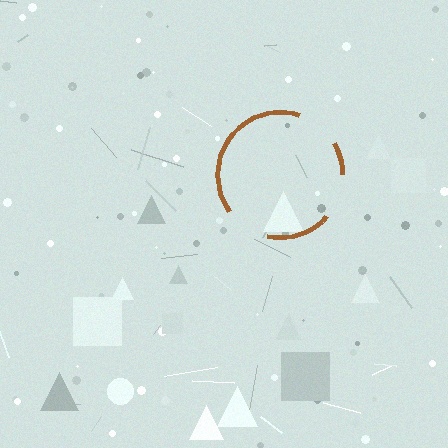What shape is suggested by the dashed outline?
The dashed outline suggests a circle.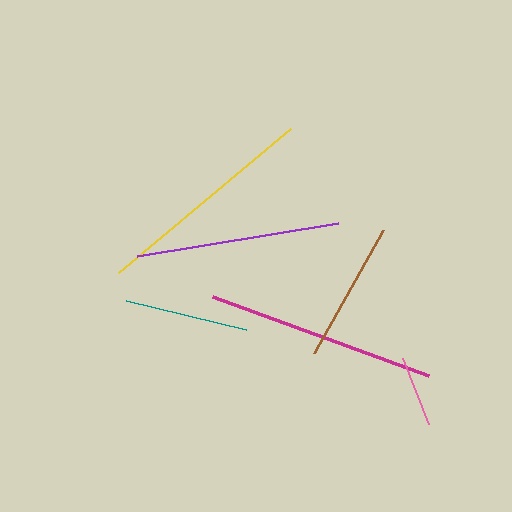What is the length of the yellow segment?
The yellow segment is approximately 224 pixels long.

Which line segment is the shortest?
The pink line is the shortest at approximately 71 pixels.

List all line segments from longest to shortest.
From longest to shortest: magenta, yellow, purple, brown, teal, pink.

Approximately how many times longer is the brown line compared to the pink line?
The brown line is approximately 2.0 times the length of the pink line.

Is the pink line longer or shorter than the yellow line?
The yellow line is longer than the pink line.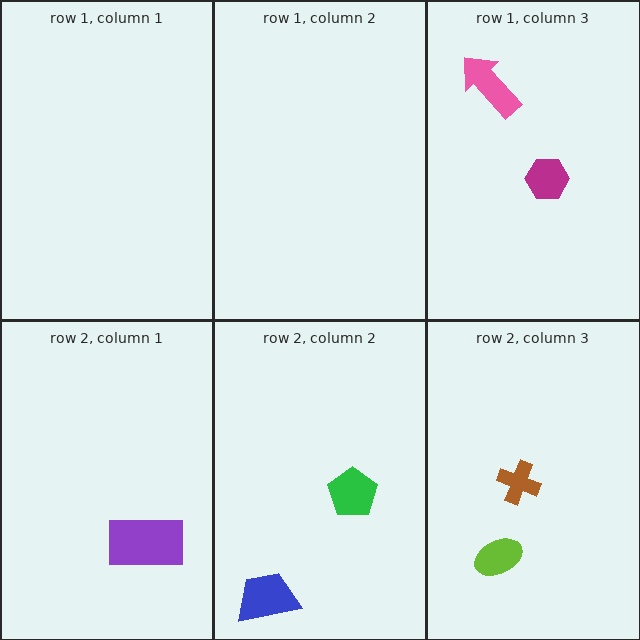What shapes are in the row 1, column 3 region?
The magenta hexagon, the pink arrow.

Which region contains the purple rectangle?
The row 2, column 1 region.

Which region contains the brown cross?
The row 2, column 3 region.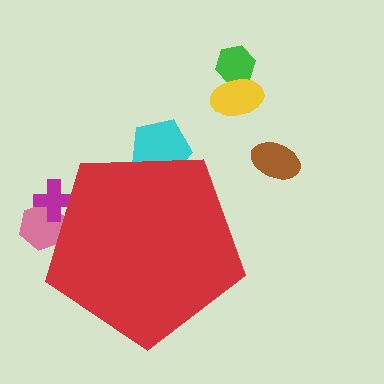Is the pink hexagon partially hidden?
Yes, the pink hexagon is partially hidden behind the red pentagon.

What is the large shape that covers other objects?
A red pentagon.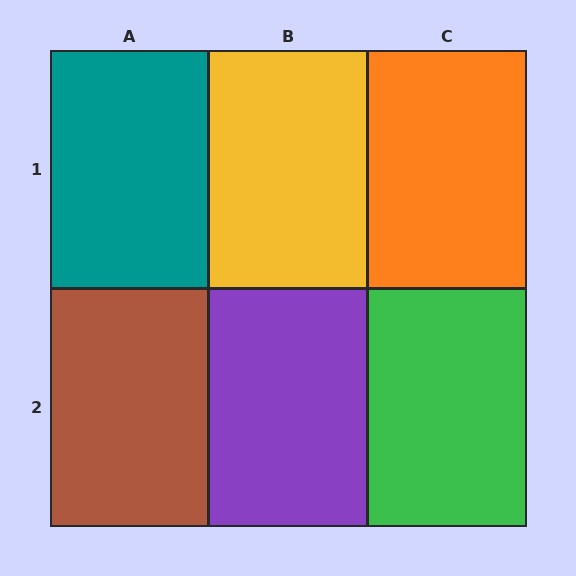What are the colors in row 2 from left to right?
Brown, purple, green.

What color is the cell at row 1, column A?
Teal.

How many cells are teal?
1 cell is teal.